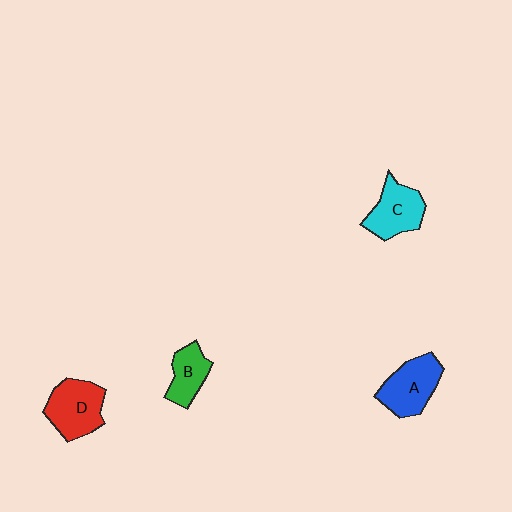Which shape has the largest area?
Shape D (red).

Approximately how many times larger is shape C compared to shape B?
Approximately 1.3 times.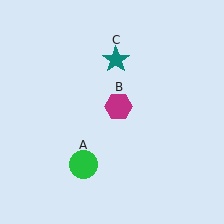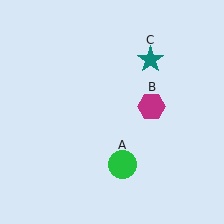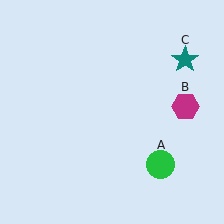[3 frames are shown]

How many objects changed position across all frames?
3 objects changed position: green circle (object A), magenta hexagon (object B), teal star (object C).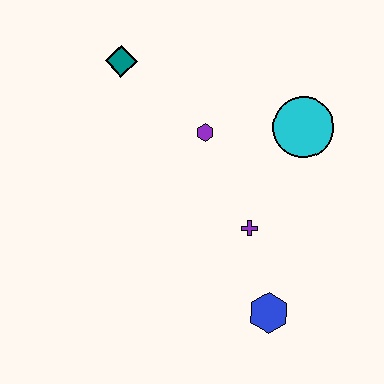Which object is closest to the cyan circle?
The purple hexagon is closest to the cyan circle.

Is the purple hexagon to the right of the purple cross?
No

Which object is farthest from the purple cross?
The teal diamond is farthest from the purple cross.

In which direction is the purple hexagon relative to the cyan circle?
The purple hexagon is to the left of the cyan circle.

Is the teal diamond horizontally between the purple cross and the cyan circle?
No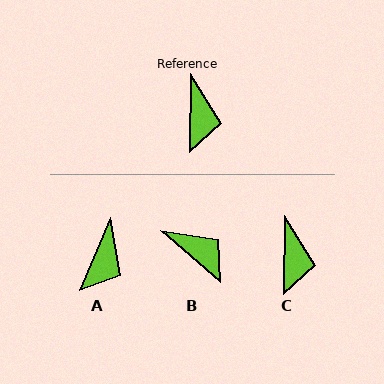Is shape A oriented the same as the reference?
No, it is off by about 22 degrees.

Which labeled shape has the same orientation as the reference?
C.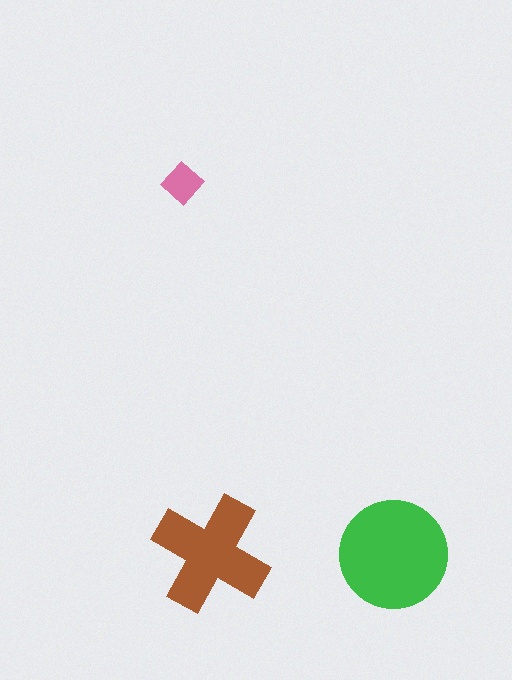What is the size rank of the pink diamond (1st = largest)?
3rd.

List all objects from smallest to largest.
The pink diamond, the brown cross, the green circle.